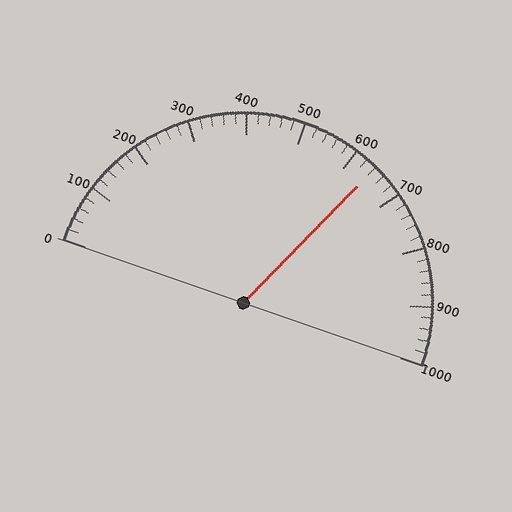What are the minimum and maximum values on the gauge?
The gauge ranges from 0 to 1000.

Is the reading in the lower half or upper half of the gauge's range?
The reading is in the upper half of the range (0 to 1000).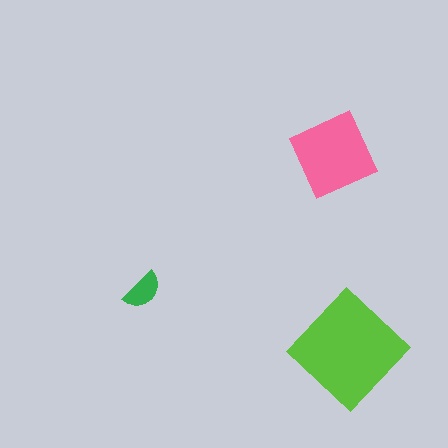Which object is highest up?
The pink diamond is topmost.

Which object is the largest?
The lime diamond.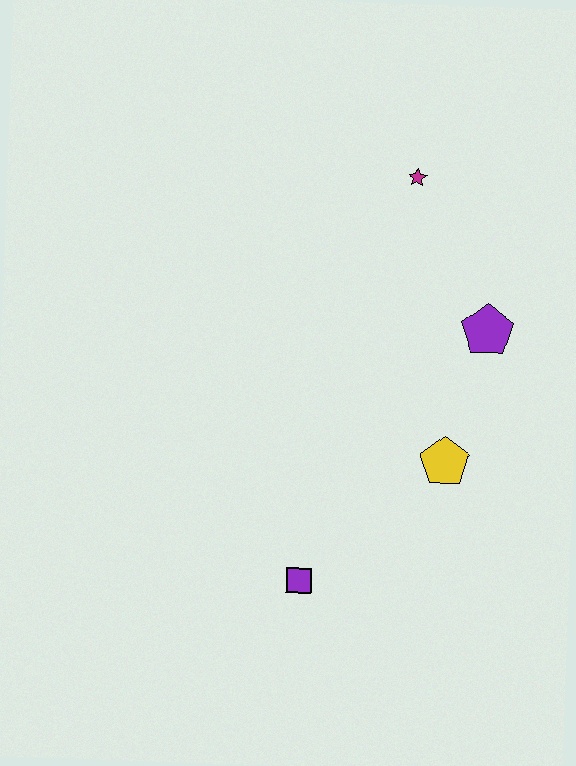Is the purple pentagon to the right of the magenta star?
Yes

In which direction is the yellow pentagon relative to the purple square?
The yellow pentagon is to the right of the purple square.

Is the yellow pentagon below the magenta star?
Yes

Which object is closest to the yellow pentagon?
The purple pentagon is closest to the yellow pentagon.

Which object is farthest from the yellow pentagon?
The magenta star is farthest from the yellow pentagon.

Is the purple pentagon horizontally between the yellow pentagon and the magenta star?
No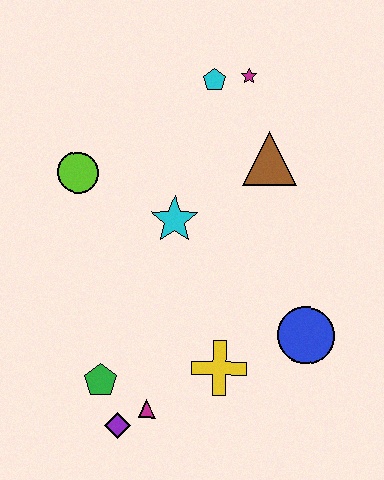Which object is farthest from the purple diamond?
The magenta star is farthest from the purple diamond.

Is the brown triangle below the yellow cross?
No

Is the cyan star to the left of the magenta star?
Yes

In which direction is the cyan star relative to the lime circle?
The cyan star is to the right of the lime circle.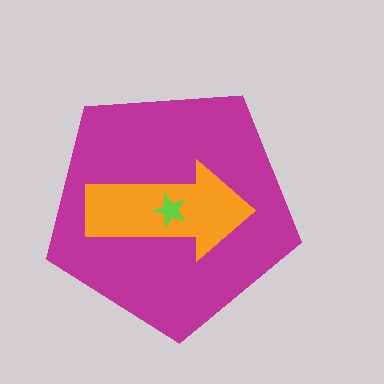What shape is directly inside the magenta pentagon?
The orange arrow.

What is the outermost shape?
The magenta pentagon.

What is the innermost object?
The lime star.